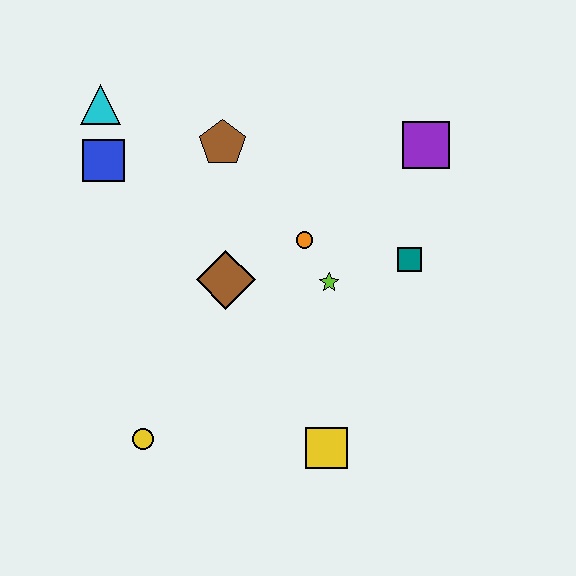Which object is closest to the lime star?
The orange circle is closest to the lime star.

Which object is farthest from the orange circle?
The yellow circle is farthest from the orange circle.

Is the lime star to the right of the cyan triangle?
Yes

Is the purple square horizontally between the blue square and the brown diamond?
No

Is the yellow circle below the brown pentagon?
Yes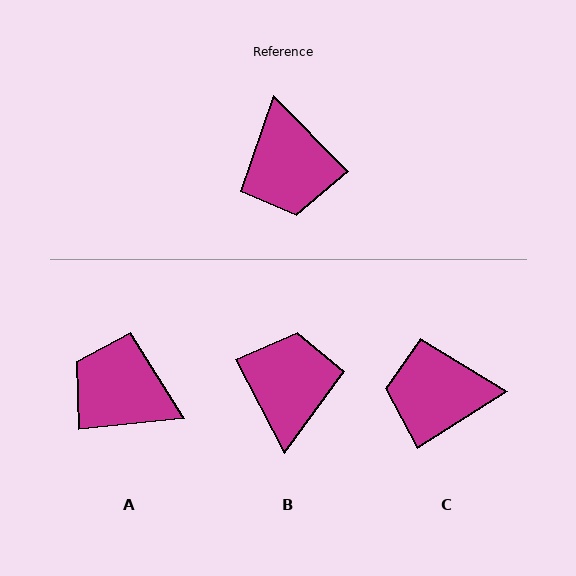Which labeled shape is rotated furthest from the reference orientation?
B, about 163 degrees away.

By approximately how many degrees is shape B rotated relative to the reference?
Approximately 163 degrees counter-clockwise.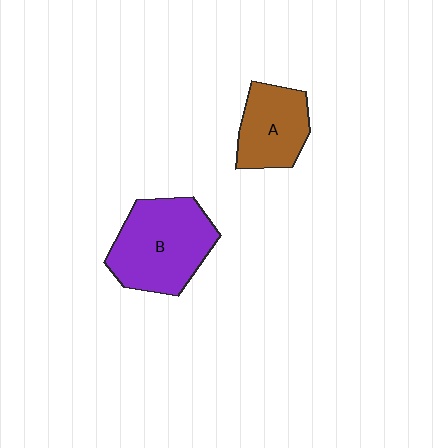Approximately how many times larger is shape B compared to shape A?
Approximately 1.5 times.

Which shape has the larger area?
Shape B (purple).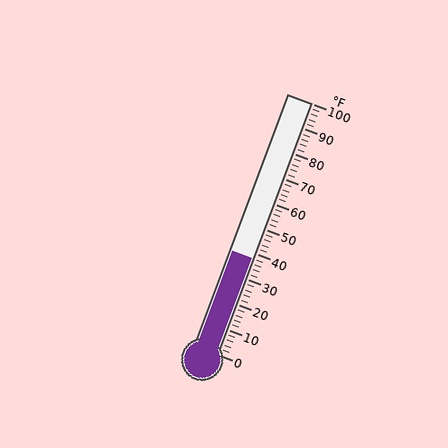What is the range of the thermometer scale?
The thermometer scale ranges from 0°F to 100°F.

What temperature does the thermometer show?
The thermometer shows approximately 38°F.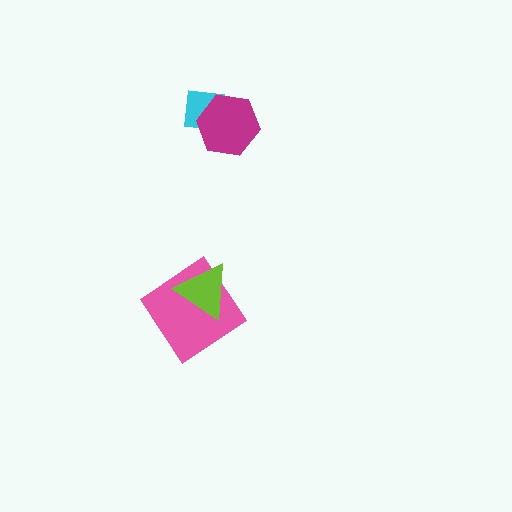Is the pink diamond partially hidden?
Yes, it is partially covered by another shape.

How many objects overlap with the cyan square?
1 object overlaps with the cyan square.